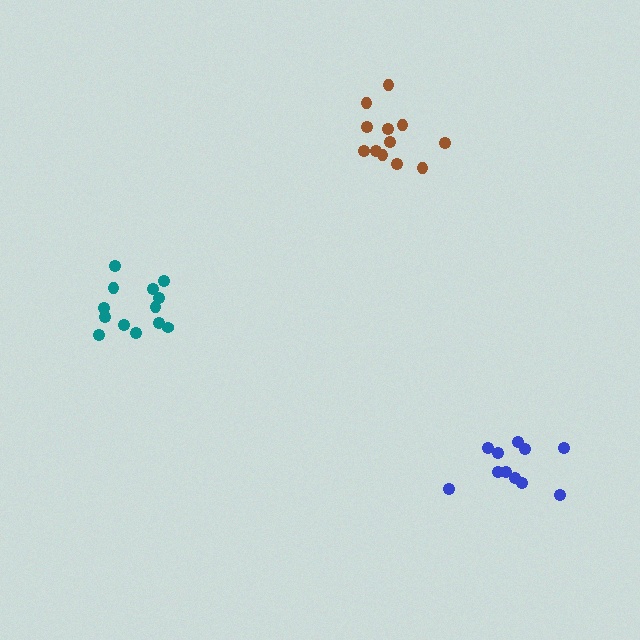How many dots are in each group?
Group 1: 12 dots, Group 2: 13 dots, Group 3: 11 dots (36 total).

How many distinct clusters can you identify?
There are 3 distinct clusters.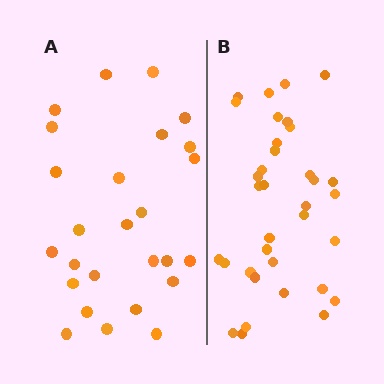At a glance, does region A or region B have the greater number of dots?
Region B (the right region) has more dots.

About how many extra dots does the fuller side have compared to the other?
Region B has roughly 8 or so more dots than region A.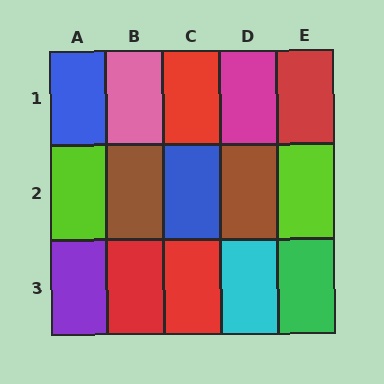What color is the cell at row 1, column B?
Pink.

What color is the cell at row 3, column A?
Purple.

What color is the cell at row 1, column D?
Magenta.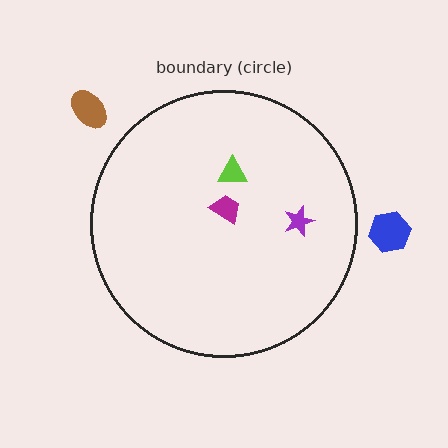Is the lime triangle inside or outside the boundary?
Inside.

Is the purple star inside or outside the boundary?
Inside.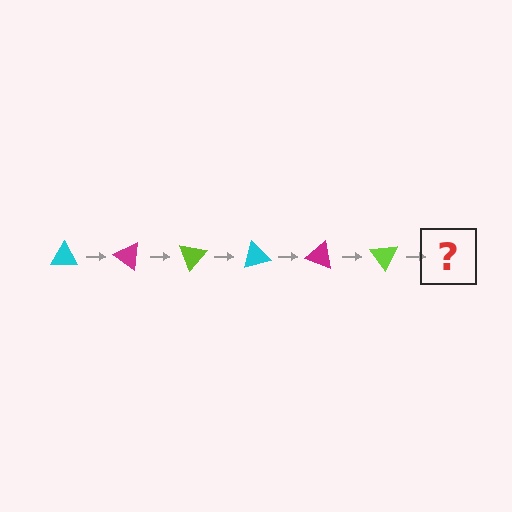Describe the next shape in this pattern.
It should be a cyan triangle, rotated 210 degrees from the start.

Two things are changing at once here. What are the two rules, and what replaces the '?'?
The two rules are that it rotates 35 degrees each step and the color cycles through cyan, magenta, and lime. The '?' should be a cyan triangle, rotated 210 degrees from the start.